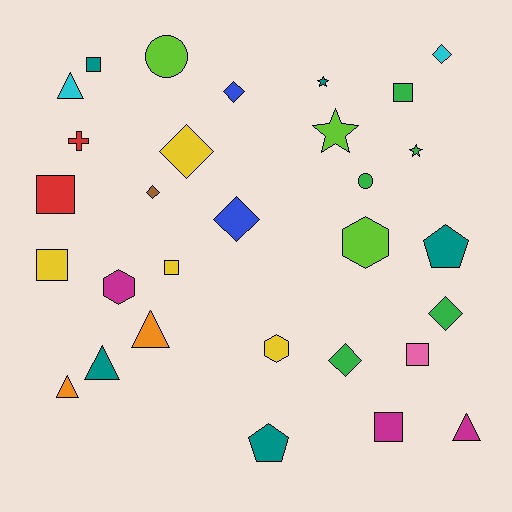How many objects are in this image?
There are 30 objects.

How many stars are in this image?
There are 3 stars.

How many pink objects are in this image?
There is 1 pink object.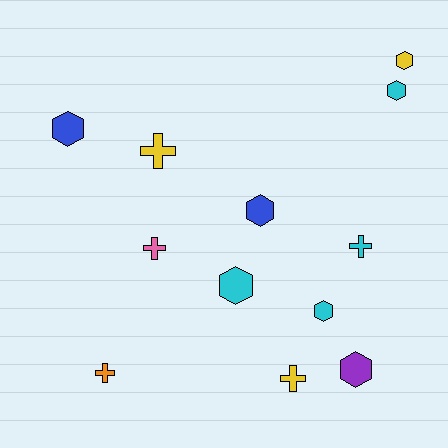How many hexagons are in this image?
There are 7 hexagons.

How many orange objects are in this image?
There is 1 orange object.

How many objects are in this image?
There are 12 objects.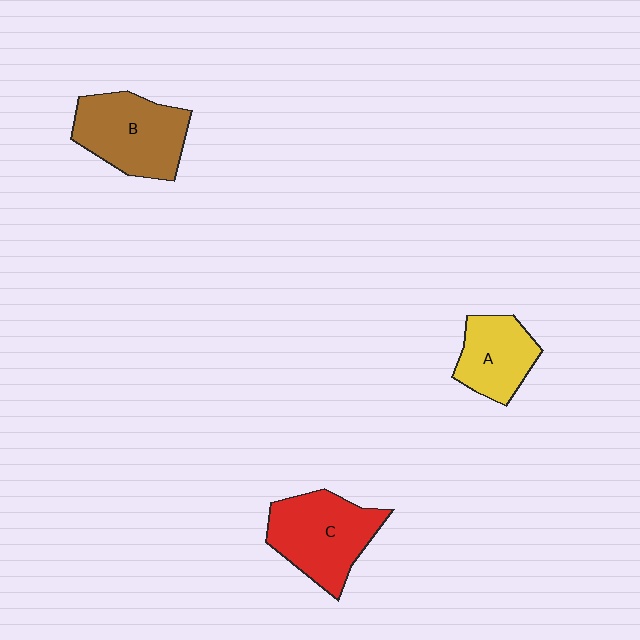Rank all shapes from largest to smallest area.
From largest to smallest: C (red), B (brown), A (yellow).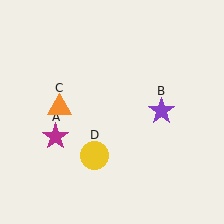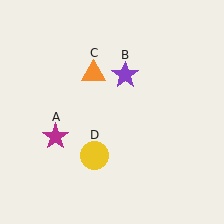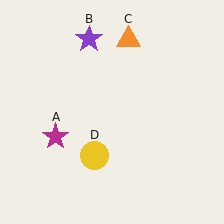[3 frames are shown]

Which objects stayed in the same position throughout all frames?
Magenta star (object A) and yellow circle (object D) remained stationary.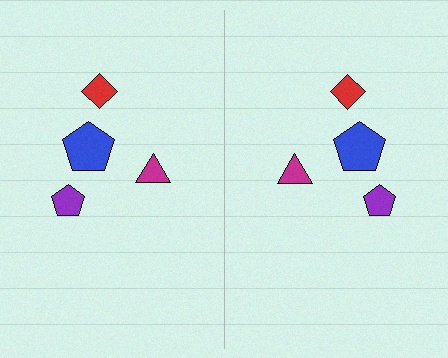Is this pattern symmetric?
Yes, this pattern has bilateral (reflection) symmetry.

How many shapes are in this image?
There are 8 shapes in this image.